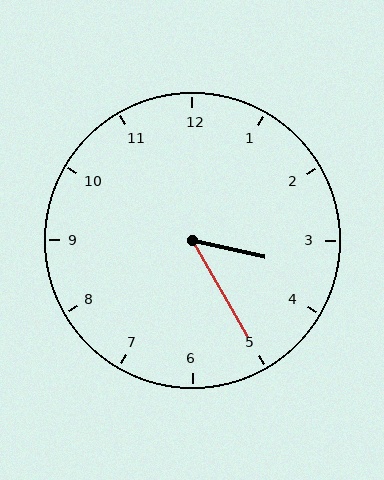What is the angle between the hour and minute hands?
Approximately 48 degrees.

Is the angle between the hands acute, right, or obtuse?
It is acute.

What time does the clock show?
3:25.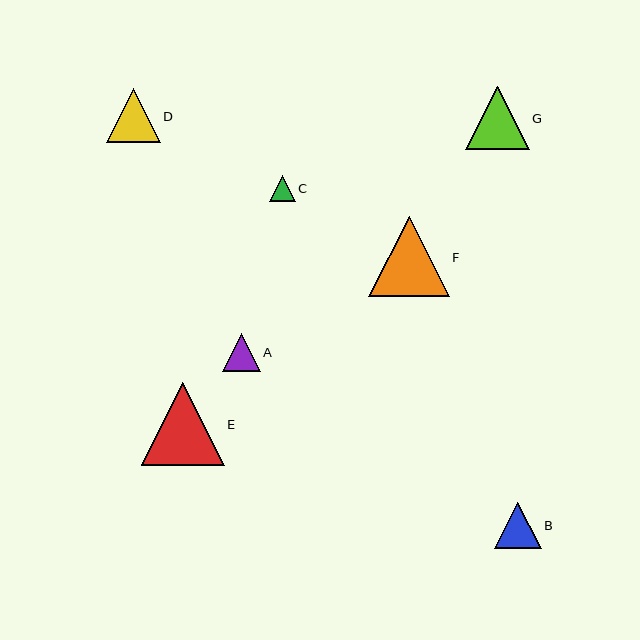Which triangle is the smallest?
Triangle C is the smallest with a size of approximately 26 pixels.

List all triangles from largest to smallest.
From largest to smallest: E, F, G, D, B, A, C.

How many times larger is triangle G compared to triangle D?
Triangle G is approximately 1.2 times the size of triangle D.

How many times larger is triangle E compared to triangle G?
Triangle E is approximately 1.3 times the size of triangle G.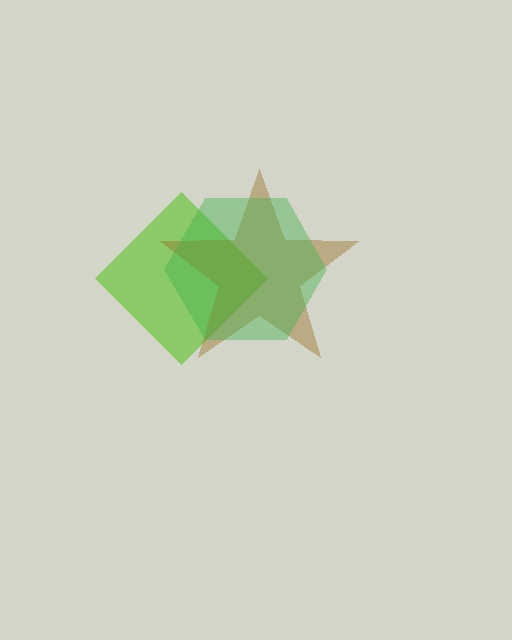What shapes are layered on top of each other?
The layered shapes are: a lime diamond, a brown star, a green hexagon.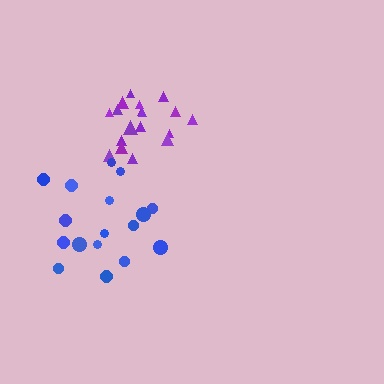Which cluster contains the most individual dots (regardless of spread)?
Purple (18).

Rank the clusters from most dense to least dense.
purple, blue.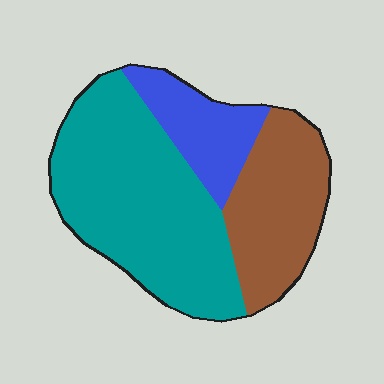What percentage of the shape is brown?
Brown takes up between a sixth and a third of the shape.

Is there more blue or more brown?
Brown.